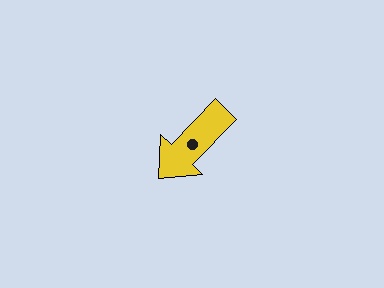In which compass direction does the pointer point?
Southwest.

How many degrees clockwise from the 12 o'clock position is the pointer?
Approximately 224 degrees.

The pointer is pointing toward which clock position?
Roughly 7 o'clock.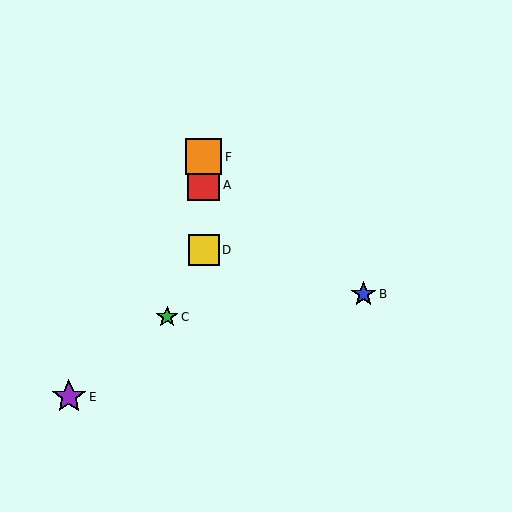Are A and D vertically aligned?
Yes, both are at x≈204.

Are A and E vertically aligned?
No, A is at x≈204 and E is at x≈69.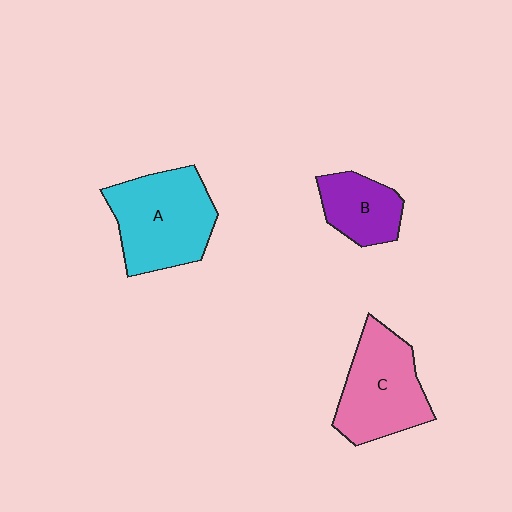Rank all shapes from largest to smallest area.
From largest to smallest: A (cyan), C (pink), B (purple).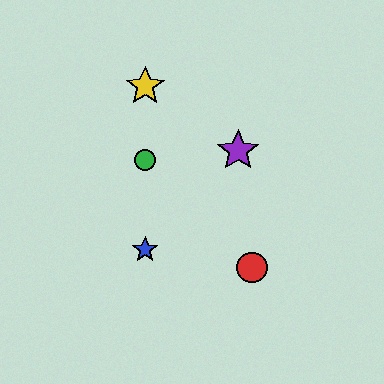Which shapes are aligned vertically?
The blue star, the green circle, the yellow star are aligned vertically.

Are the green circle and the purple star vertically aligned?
No, the green circle is at x≈145 and the purple star is at x≈238.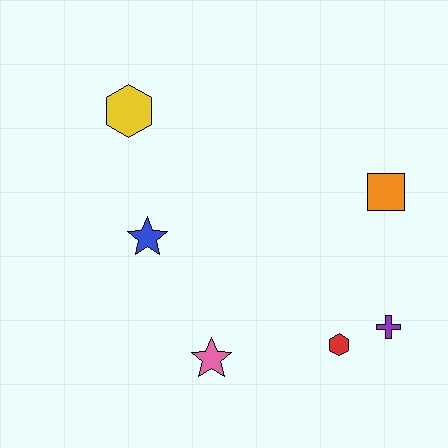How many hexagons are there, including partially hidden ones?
There are 2 hexagons.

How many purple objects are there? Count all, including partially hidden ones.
There is 1 purple object.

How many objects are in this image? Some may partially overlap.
There are 6 objects.